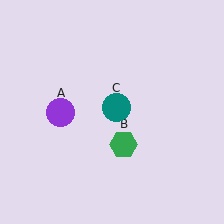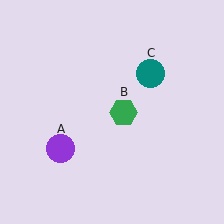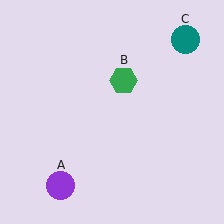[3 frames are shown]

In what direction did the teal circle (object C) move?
The teal circle (object C) moved up and to the right.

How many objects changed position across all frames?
3 objects changed position: purple circle (object A), green hexagon (object B), teal circle (object C).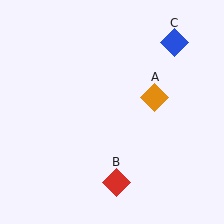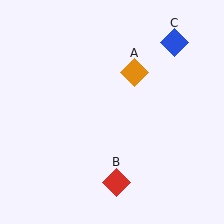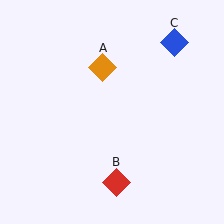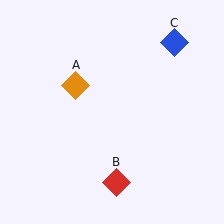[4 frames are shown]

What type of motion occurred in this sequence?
The orange diamond (object A) rotated counterclockwise around the center of the scene.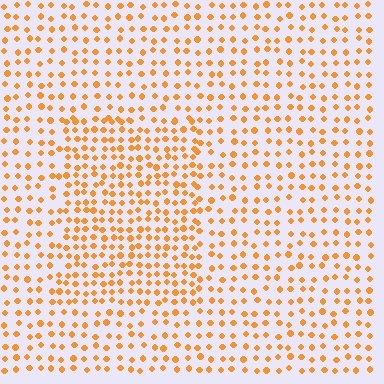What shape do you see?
I see a rectangle.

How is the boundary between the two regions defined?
The boundary is defined by a change in element density (approximately 1.6x ratio). All elements are the same color, size, and shape.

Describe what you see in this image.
The image contains small orange elements arranged at two different densities. A rectangle-shaped region is visible where the elements are more densely packed than the surrounding area.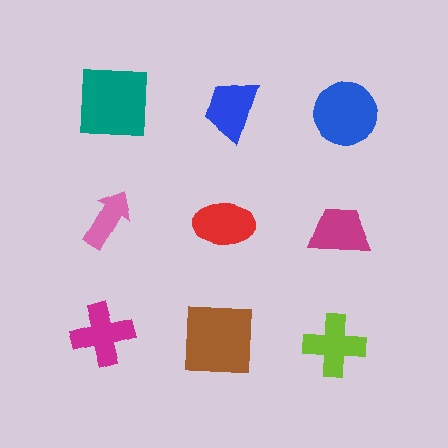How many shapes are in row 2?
3 shapes.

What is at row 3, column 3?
A lime cross.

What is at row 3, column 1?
A magenta cross.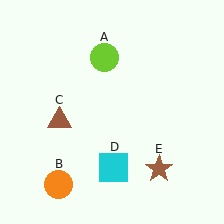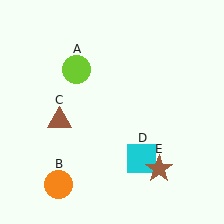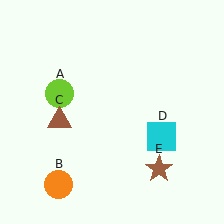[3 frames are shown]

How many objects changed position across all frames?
2 objects changed position: lime circle (object A), cyan square (object D).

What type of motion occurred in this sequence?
The lime circle (object A), cyan square (object D) rotated counterclockwise around the center of the scene.